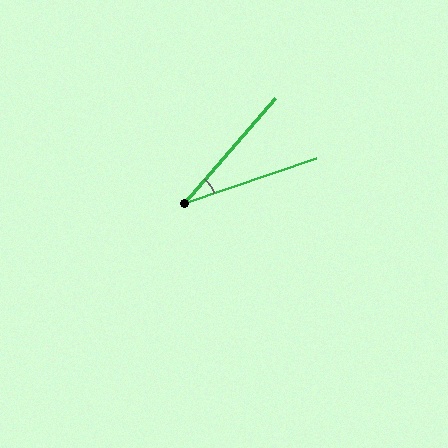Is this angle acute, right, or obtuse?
It is acute.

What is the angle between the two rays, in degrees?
Approximately 30 degrees.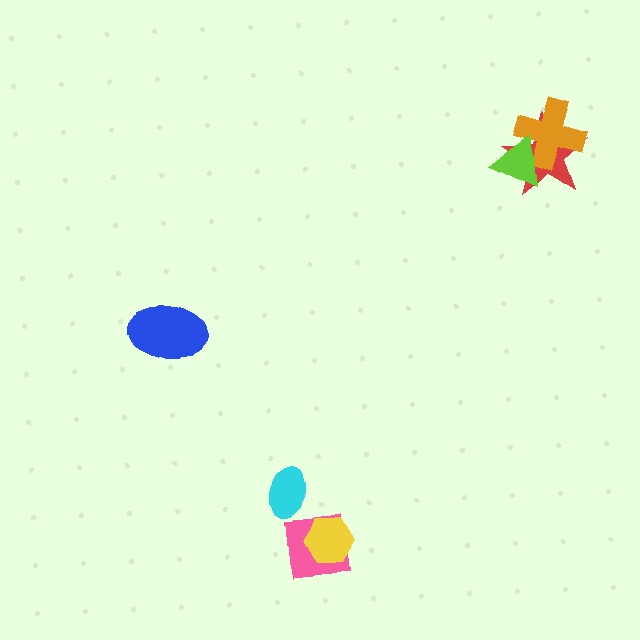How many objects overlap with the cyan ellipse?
0 objects overlap with the cyan ellipse.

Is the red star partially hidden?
Yes, it is partially covered by another shape.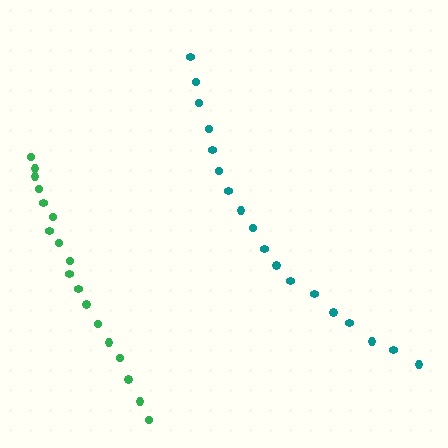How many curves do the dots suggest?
There are 2 distinct paths.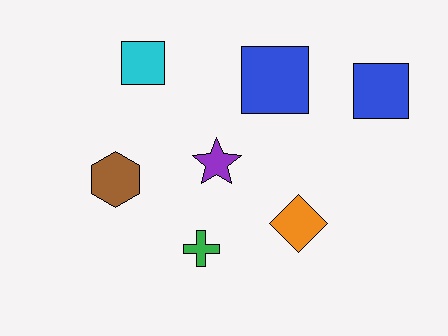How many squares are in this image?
There are 3 squares.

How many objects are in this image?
There are 7 objects.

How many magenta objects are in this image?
There are no magenta objects.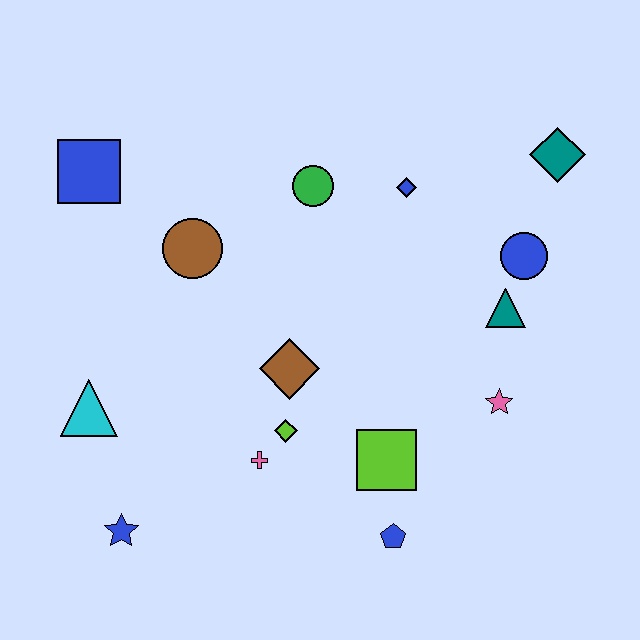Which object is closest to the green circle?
The blue diamond is closest to the green circle.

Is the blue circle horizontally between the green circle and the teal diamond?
Yes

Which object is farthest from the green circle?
The blue star is farthest from the green circle.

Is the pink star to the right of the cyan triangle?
Yes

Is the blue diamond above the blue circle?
Yes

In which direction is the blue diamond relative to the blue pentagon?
The blue diamond is above the blue pentagon.